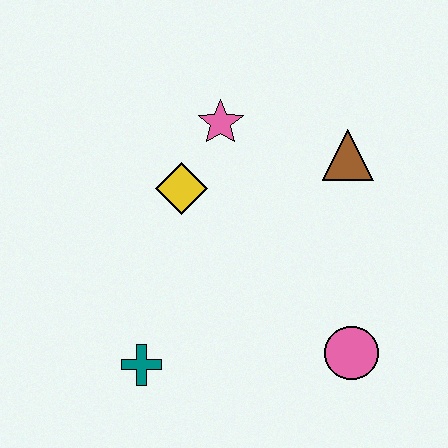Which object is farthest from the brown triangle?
The teal cross is farthest from the brown triangle.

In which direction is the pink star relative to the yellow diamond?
The pink star is above the yellow diamond.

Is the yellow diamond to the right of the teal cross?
Yes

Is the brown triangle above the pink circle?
Yes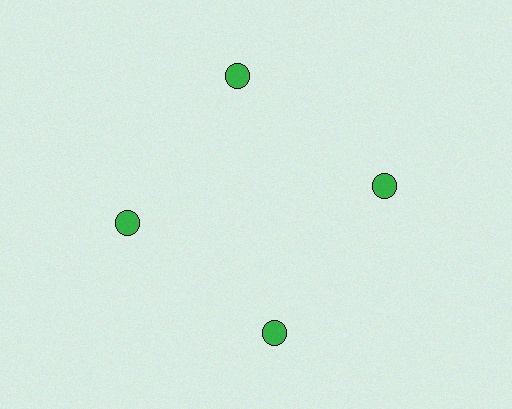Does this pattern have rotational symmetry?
Yes, this pattern has 4-fold rotational symmetry. It looks the same after rotating 90 degrees around the center.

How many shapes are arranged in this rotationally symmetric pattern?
There are 4 shapes, arranged in 4 groups of 1.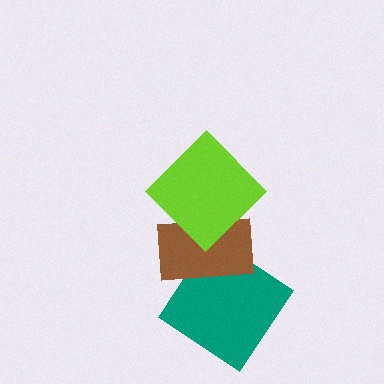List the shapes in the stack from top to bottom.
From top to bottom: the lime diamond, the brown rectangle, the teal diamond.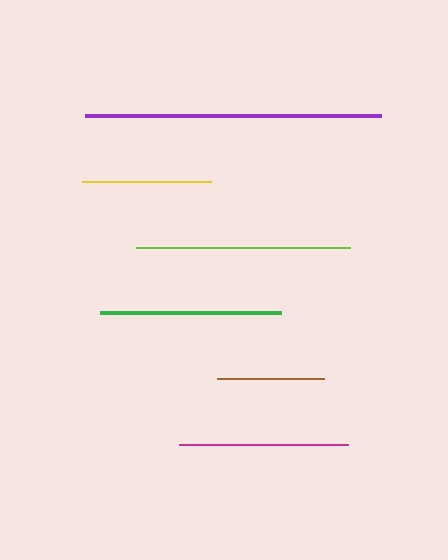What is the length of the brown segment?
The brown segment is approximately 107 pixels long.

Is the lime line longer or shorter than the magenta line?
The lime line is longer than the magenta line.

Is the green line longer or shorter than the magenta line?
The green line is longer than the magenta line.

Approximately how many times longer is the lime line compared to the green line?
The lime line is approximately 1.2 times the length of the green line.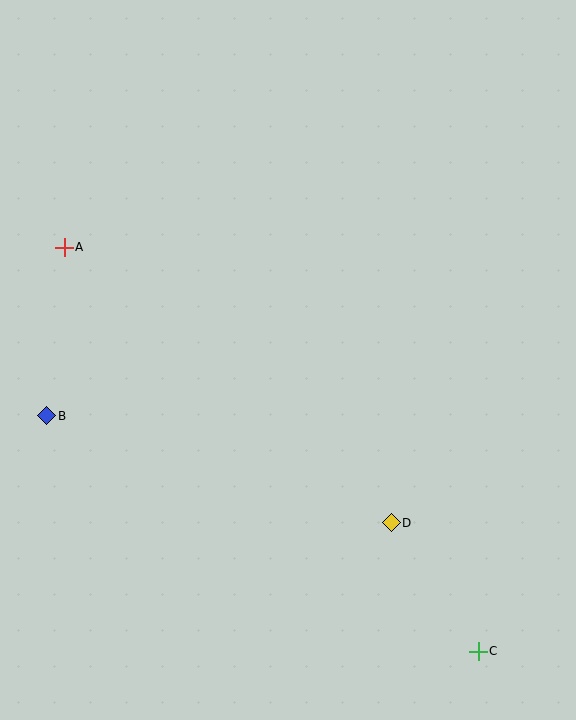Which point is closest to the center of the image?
Point D at (391, 523) is closest to the center.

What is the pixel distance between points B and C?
The distance between B and C is 491 pixels.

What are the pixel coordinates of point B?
Point B is at (47, 416).